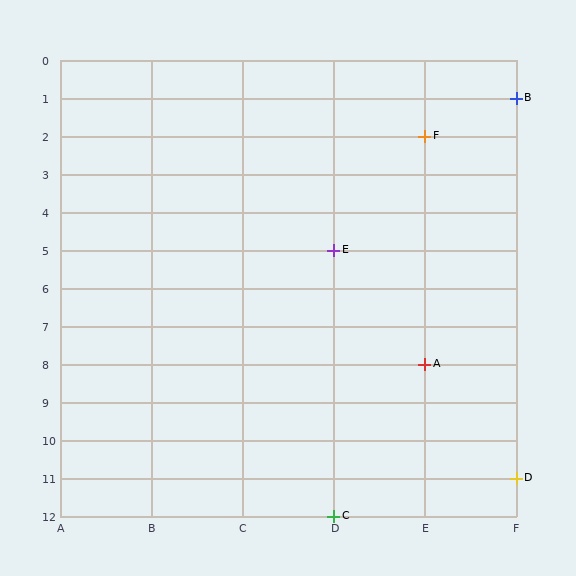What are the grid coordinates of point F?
Point F is at grid coordinates (E, 2).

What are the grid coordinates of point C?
Point C is at grid coordinates (D, 12).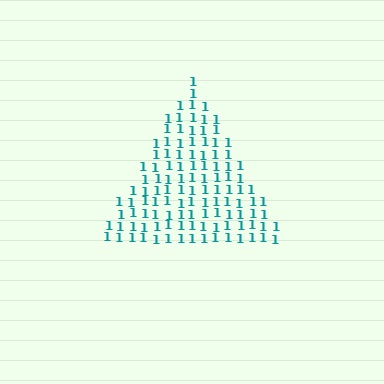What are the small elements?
The small elements are digit 1's.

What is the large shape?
The large shape is a triangle.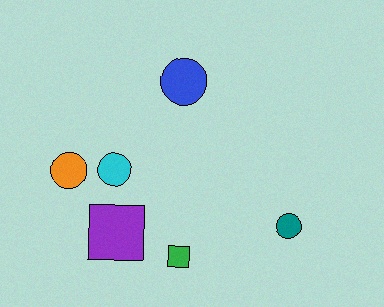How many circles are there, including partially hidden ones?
There are 4 circles.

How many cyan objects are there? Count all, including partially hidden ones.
There is 1 cyan object.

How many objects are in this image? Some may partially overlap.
There are 6 objects.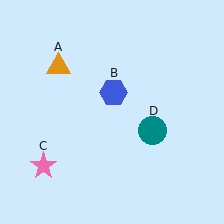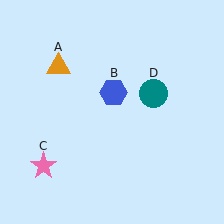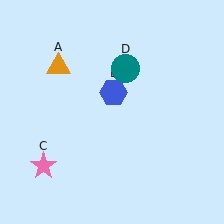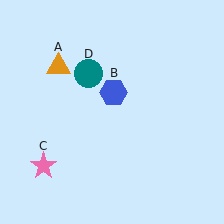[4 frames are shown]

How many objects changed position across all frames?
1 object changed position: teal circle (object D).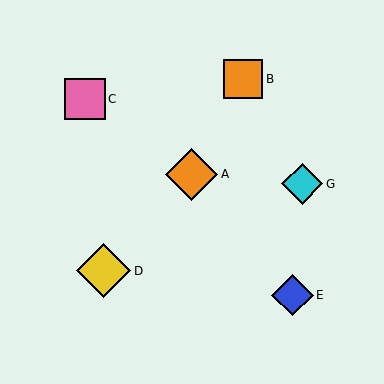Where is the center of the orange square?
The center of the orange square is at (243, 79).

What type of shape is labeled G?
Shape G is a cyan diamond.